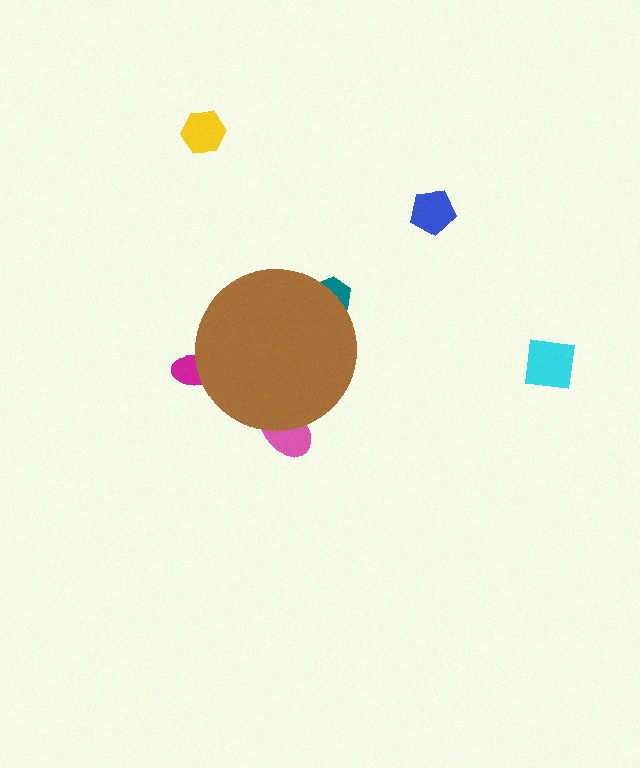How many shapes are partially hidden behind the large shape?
3 shapes are partially hidden.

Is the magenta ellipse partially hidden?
Yes, the magenta ellipse is partially hidden behind the brown circle.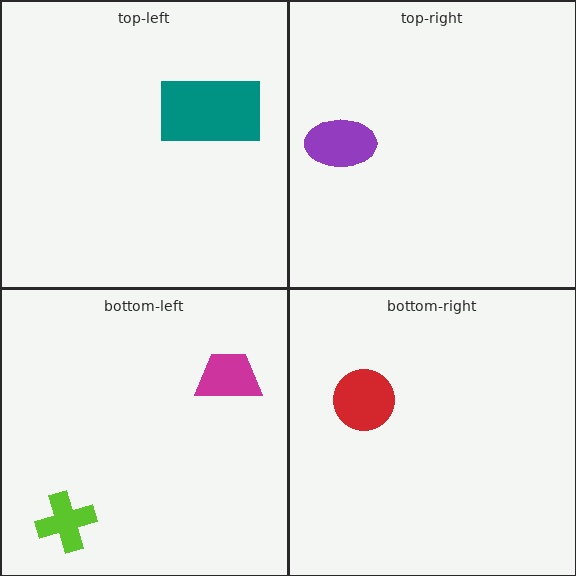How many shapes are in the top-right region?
1.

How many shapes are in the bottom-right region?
1.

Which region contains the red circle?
The bottom-right region.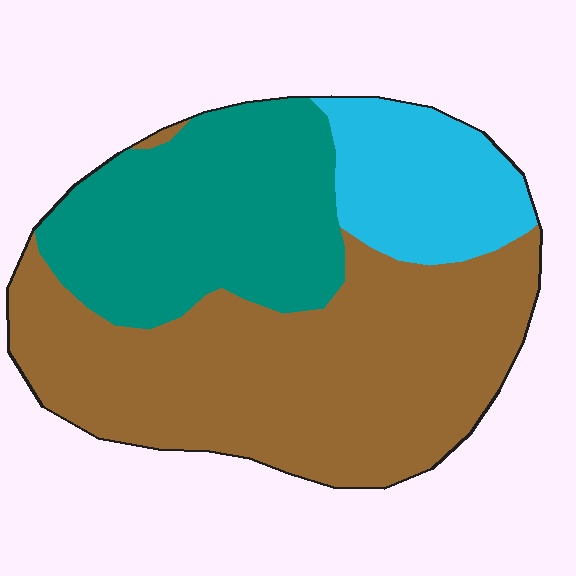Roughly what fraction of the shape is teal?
Teal takes up about one third (1/3) of the shape.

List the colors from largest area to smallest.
From largest to smallest: brown, teal, cyan.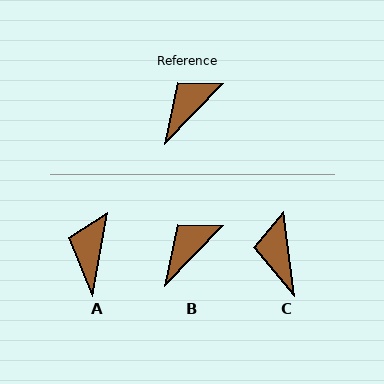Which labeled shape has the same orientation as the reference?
B.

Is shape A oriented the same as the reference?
No, it is off by about 34 degrees.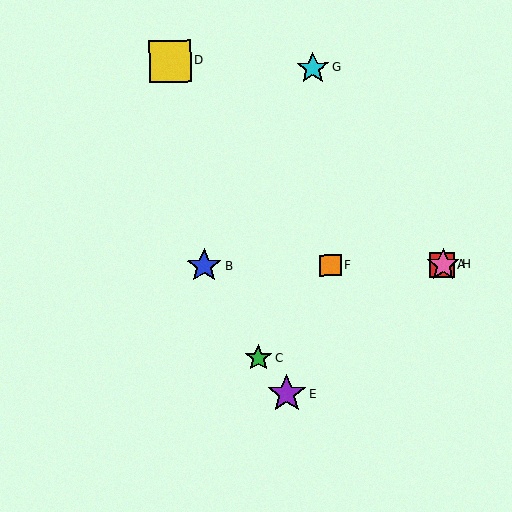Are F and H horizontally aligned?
Yes, both are at y≈265.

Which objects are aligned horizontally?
Objects A, B, F, H are aligned horizontally.